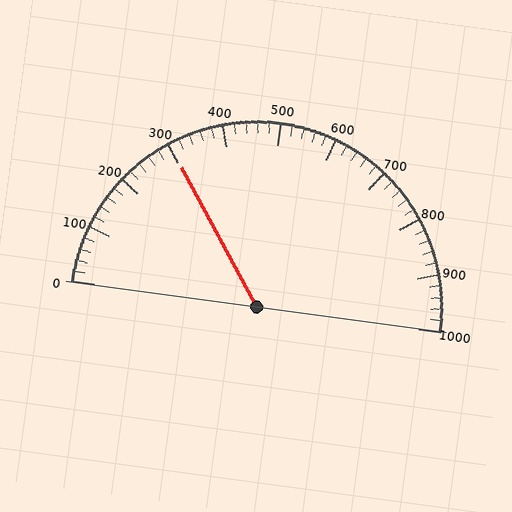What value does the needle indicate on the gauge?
The needle indicates approximately 300.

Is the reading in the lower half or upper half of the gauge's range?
The reading is in the lower half of the range (0 to 1000).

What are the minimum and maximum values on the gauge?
The gauge ranges from 0 to 1000.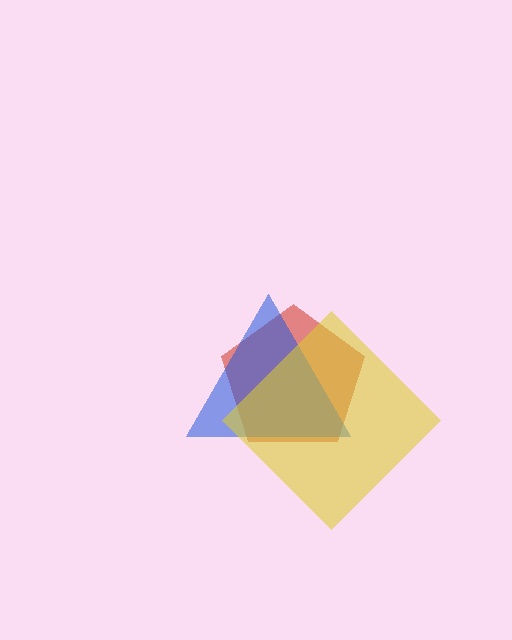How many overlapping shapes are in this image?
There are 3 overlapping shapes in the image.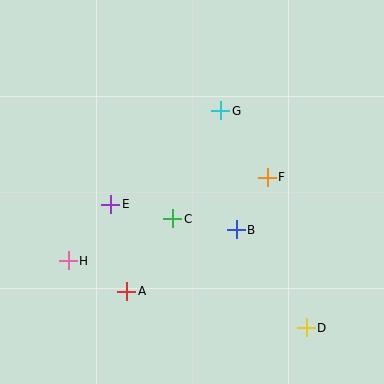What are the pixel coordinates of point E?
Point E is at (111, 204).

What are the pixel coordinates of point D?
Point D is at (306, 328).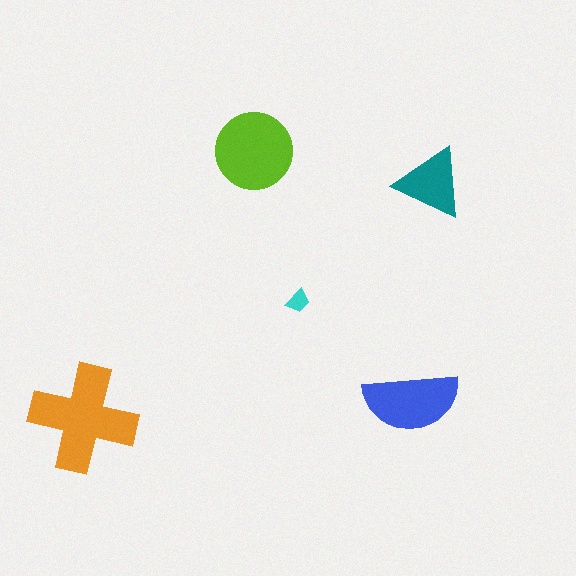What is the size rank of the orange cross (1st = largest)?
1st.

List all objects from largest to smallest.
The orange cross, the lime circle, the blue semicircle, the teal triangle, the cyan trapezoid.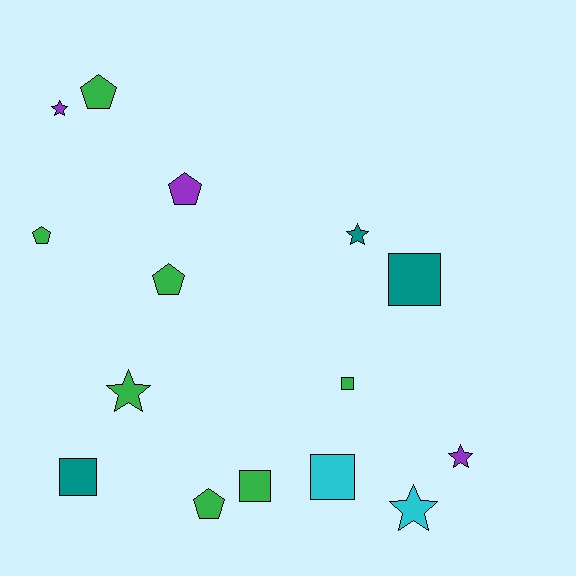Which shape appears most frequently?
Star, with 5 objects.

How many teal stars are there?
There is 1 teal star.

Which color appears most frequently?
Green, with 7 objects.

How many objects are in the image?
There are 15 objects.